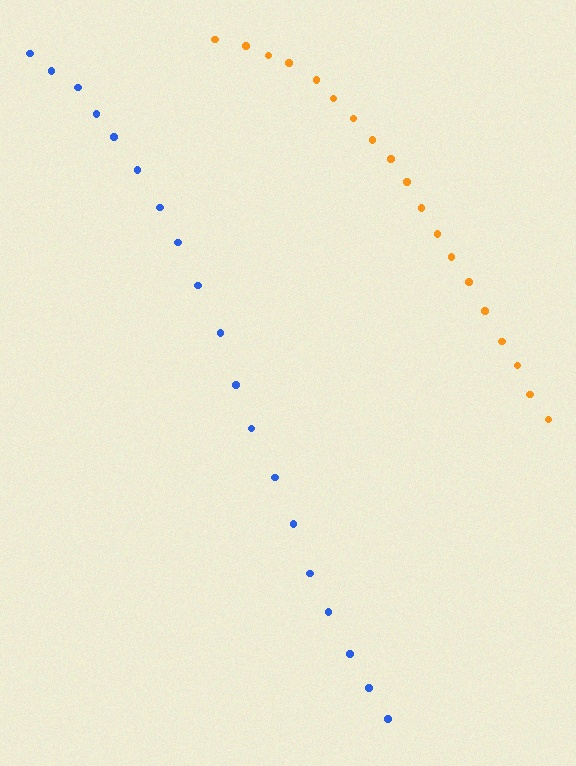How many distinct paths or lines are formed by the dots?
There are 2 distinct paths.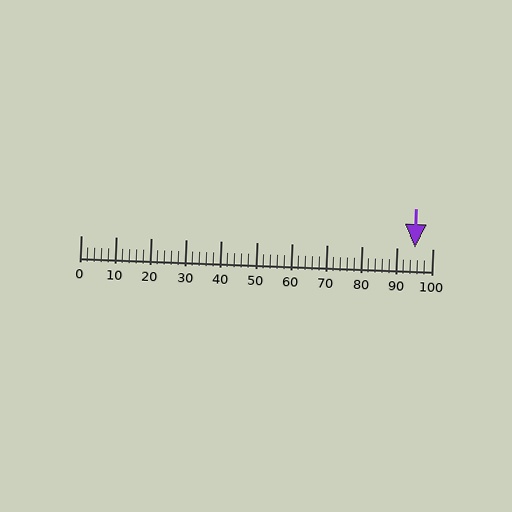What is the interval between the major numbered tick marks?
The major tick marks are spaced 10 units apart.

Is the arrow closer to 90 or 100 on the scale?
The arrow is closer to 100.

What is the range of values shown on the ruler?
The ruler shows values from 0 to 100.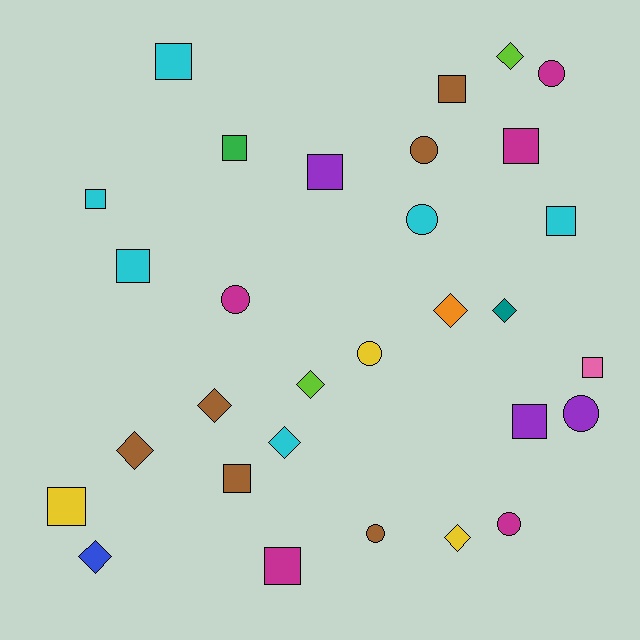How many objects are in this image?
There are 30 objects.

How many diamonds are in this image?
There are 9 diamonds.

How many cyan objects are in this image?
There are 6 cyan objects.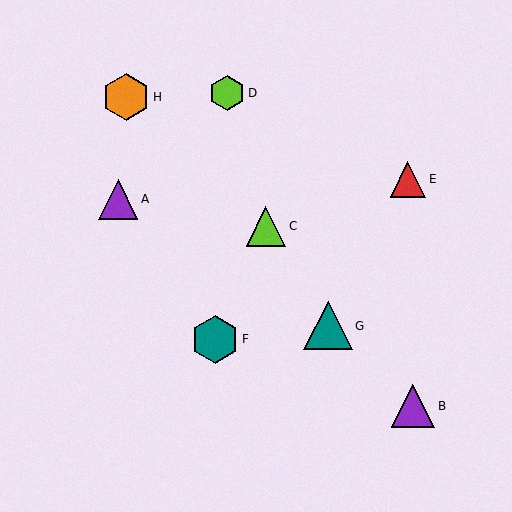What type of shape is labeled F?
Shape F is a teal hexagon.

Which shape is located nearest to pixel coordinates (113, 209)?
The purple triangle (labeled A) at (118, 199) is nearest to that location.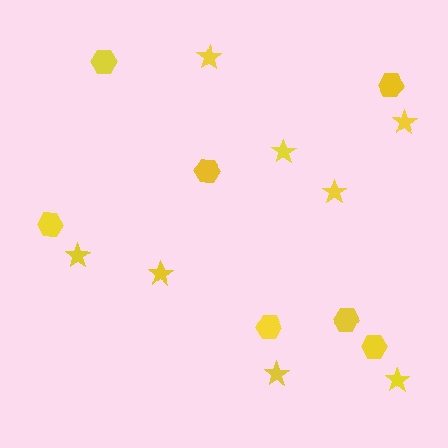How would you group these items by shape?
There are 2 groups: one group of hexagons (7) and one group of stars (8).